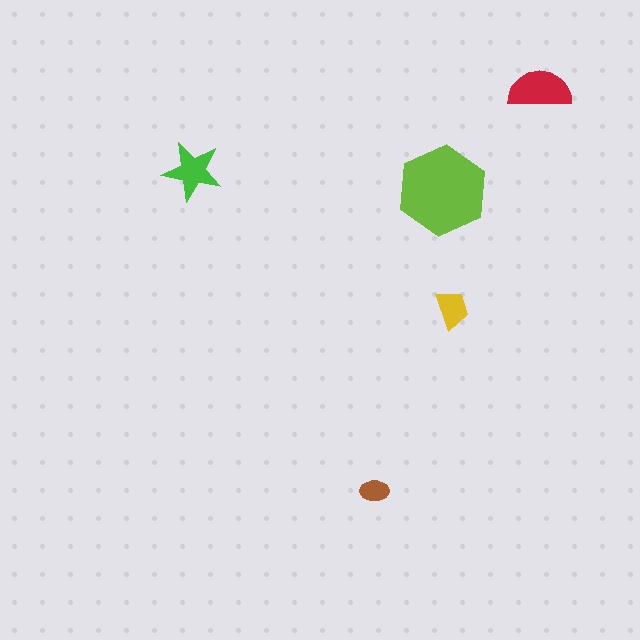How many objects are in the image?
There are 5 objects in the image.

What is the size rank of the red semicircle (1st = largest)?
2nd.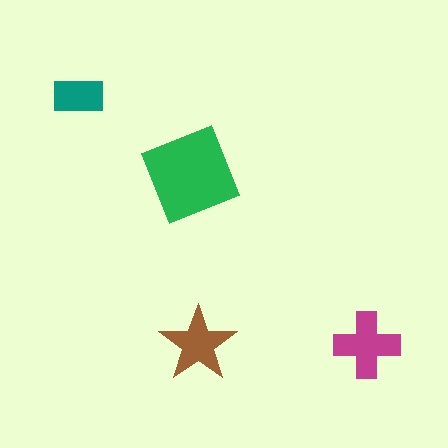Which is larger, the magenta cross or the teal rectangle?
The magenta cross.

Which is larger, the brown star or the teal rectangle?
The brown star.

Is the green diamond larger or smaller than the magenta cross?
Larger.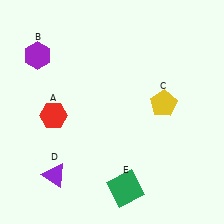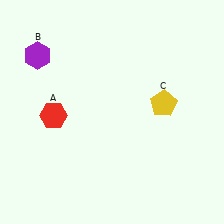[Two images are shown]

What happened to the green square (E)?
The green square (E) was removed in Image 2. It was in the bottom-right area of Image 1.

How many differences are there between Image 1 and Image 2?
There are 2 differences between the two images.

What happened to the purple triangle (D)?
The purple triangle (D) was removed in Image 2. It was in the bottom-left area of Image 1.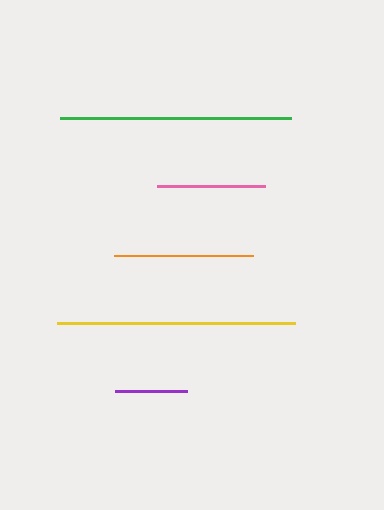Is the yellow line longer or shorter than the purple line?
The yellow line is longer than the purple line.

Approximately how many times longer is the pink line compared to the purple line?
The pink line is approximately 1.5 times the length of the purple line.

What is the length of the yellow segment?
The yellow segment is approximately 238 pixels long.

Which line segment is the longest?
The yellow line is the longest at approximately 238 pixels.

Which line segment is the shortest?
The purple line is the shortest at approximately 72 pixels.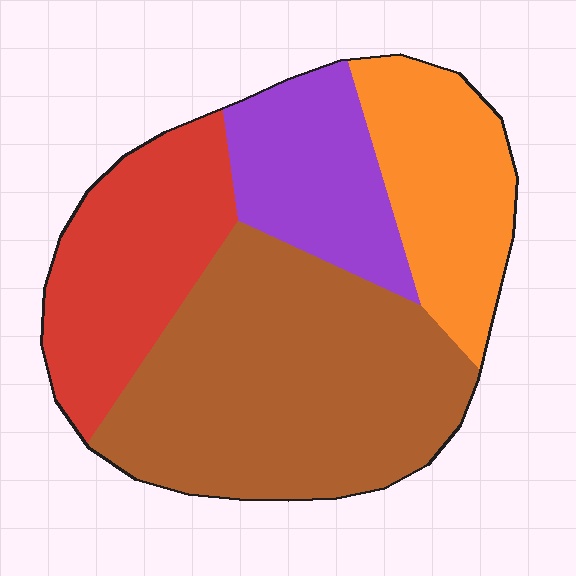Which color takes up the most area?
Brown, at roughly 45%.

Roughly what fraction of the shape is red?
Red takes up less than a quarter of the shape.